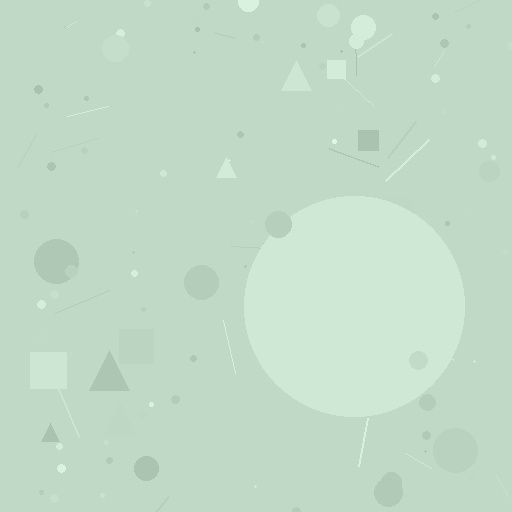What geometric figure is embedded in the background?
A circle is embedded in the background.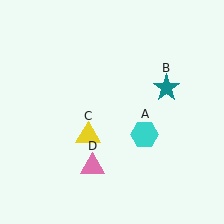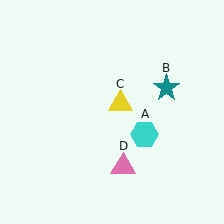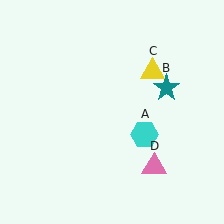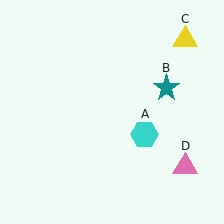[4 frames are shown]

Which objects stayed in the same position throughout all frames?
Cyan hexagon (object A) and teal star (object B) remained stationary.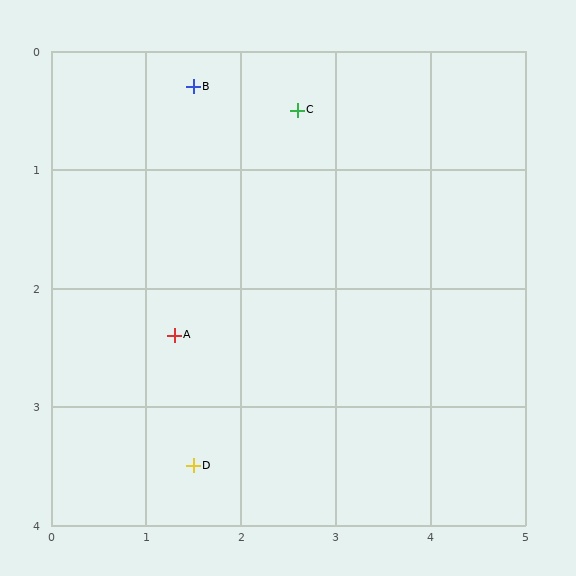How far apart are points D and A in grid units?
Points D and A are about 1.1 grid units apart.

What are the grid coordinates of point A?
Point A is at approximately (1.3, 2.4).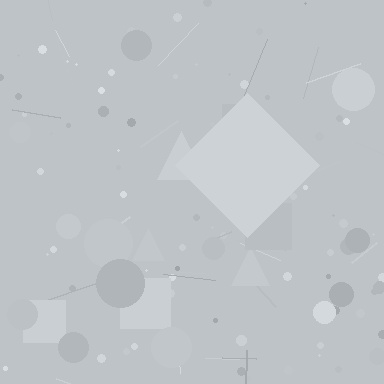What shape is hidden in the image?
A diamond is hidden in the image.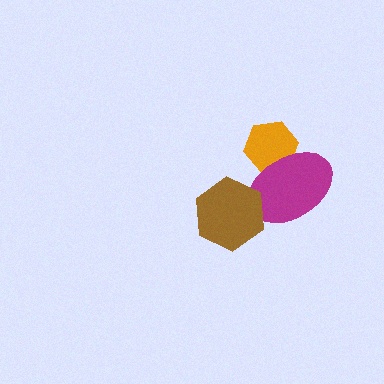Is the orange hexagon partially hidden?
Yes, it is partially covered by another shape.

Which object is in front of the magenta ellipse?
The brown hexagon is in front of the magenta ellipse.